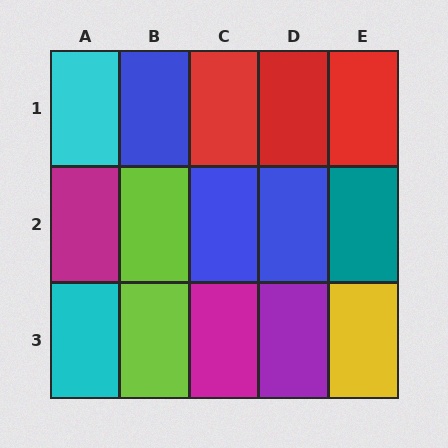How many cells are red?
3 cells are red.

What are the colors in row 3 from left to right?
Cyan, lime, magenta, purple, yellow.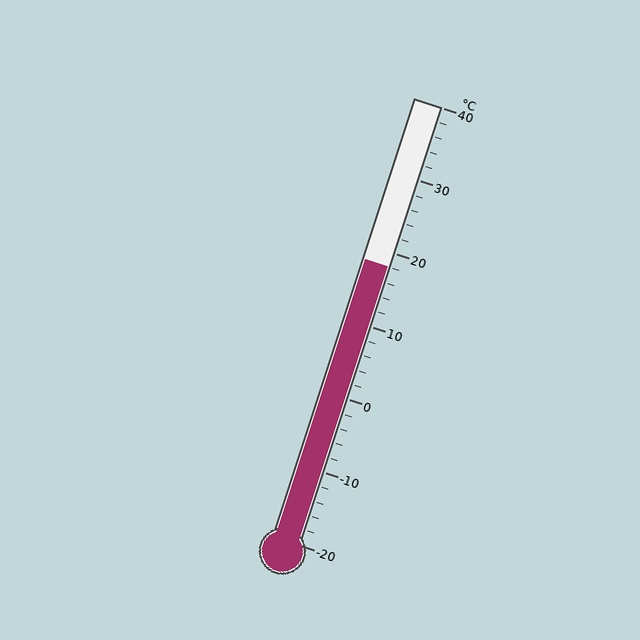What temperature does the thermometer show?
The thermometer shows approximately 18°C.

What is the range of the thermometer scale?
The thermometer scale ranges from -20°C to 40°C.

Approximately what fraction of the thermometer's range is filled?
The thermometer is filled to approximately 65% of its range.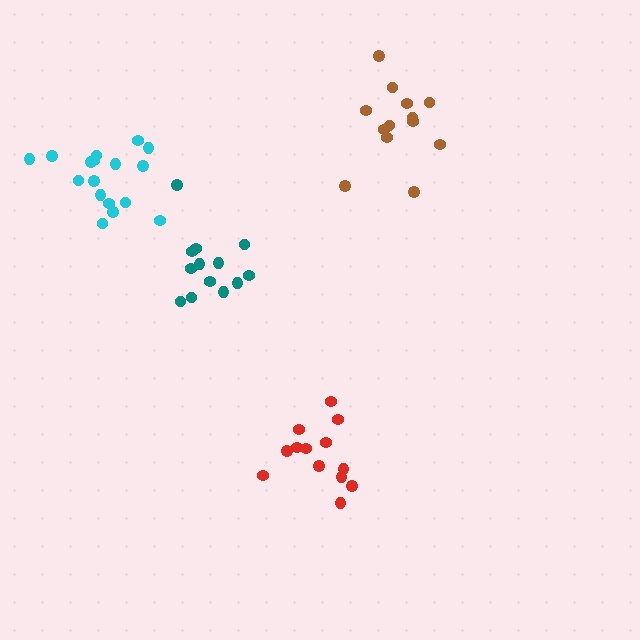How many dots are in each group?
Group 1: 13 dots, Group 2: 17 dots, Group 3: 13 dots, Group 4: 13 dots (56 total).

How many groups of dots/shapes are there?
There are 4 groups.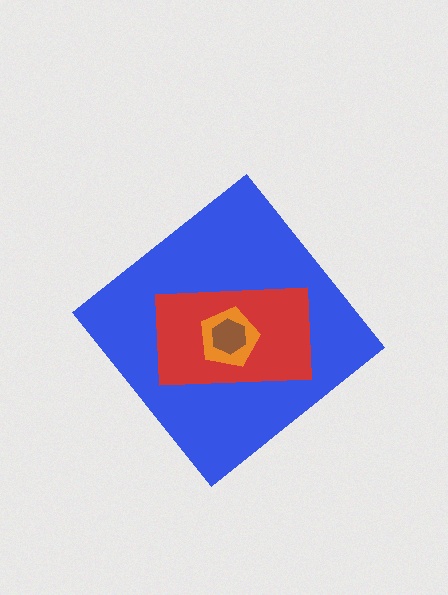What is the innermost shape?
The brown hexagon.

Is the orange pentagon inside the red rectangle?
Yes.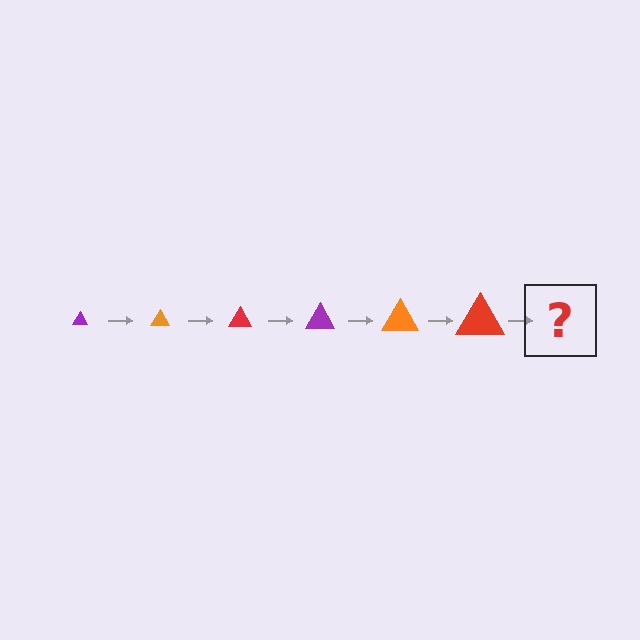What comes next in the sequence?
The next element should be a purple triangle, larger than the previous one.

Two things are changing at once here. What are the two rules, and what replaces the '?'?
The two rules are that the triangle grows larger each step and the color cycles through purple, orange, and red. The '?' should be a purple triangle, larger than the previous one.